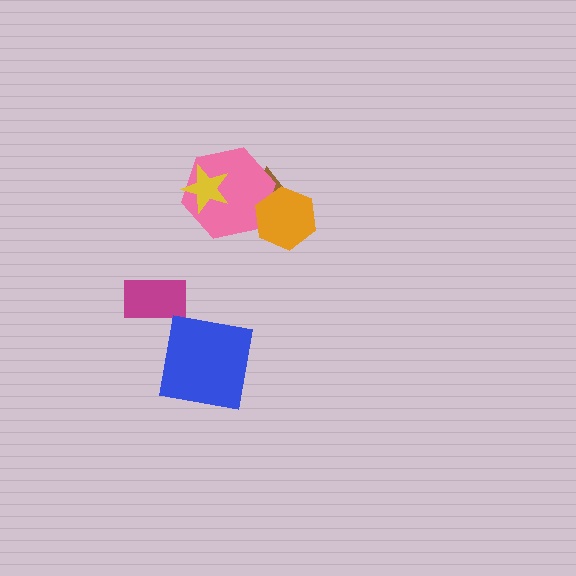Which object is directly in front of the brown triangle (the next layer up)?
The pink hexagon is directly in front of the brown triangle.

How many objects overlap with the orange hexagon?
2 objects overlap with the orange hexagon.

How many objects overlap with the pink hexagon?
3 objects overlap with the pink hexagon.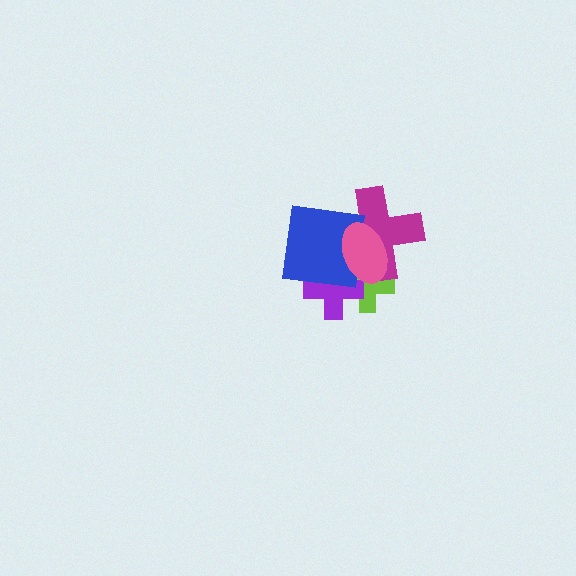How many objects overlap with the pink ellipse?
4 objects overlap with the pink ellipse.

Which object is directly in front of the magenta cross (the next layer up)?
The blue square is directly in front of the magenta cross.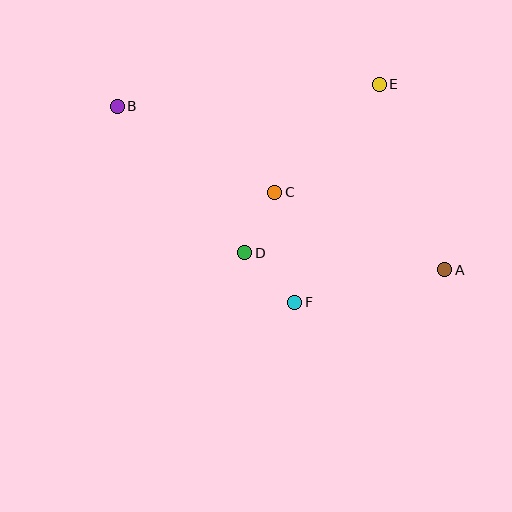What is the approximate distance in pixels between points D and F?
The distance between D and F is approximately 70 pixels.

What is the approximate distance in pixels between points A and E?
The distance between A and E is approximately 197 pixels.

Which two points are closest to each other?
Points C and D are closest to each other.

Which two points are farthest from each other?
Points A and B are farthest from each other.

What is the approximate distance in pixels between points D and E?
The distance between D and E is approximately 216 pixels.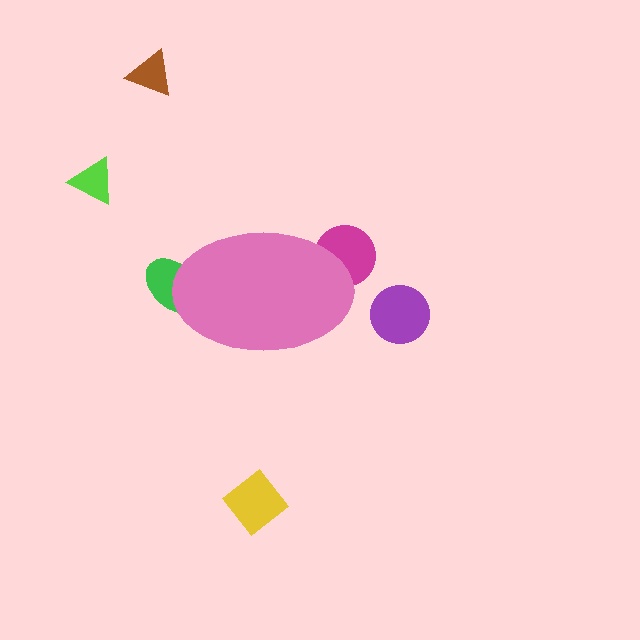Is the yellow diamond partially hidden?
No, the yellow diamond is fully visible.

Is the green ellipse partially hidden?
Yes, the green ellipse is partially hidden behind the pink ellipse.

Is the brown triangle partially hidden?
No, the brown triangle is fully visible.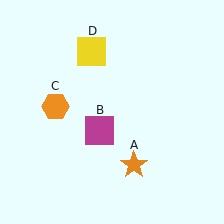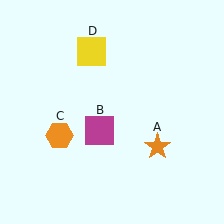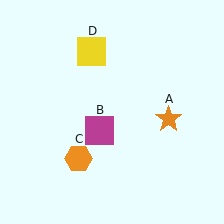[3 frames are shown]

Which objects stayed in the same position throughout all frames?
Magenta square (object B) and yellow square (object D) remained stationary.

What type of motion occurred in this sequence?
The orange star (object A), orange hexagon (object C) rotated counterclockwise around the center of the scene.